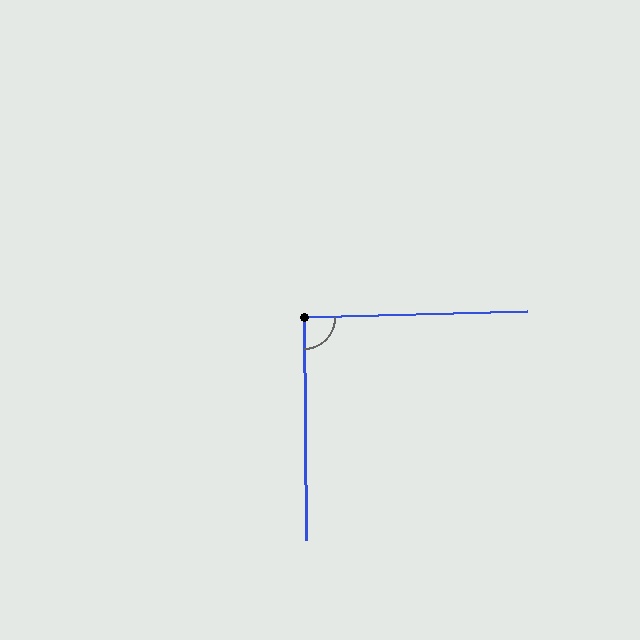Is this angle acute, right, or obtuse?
It is approximately a right angle.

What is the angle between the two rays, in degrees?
Approximately 91 degrees.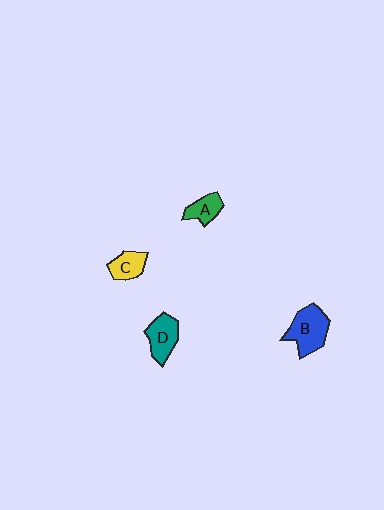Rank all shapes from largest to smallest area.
From largest to smallest: B (blue), D (teal), C (yellow), A (green).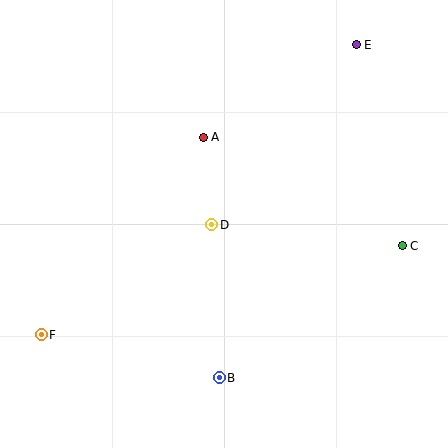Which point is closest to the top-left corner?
Point A is closest to the top-left corner.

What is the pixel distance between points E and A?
The distance between E and A is 179 pixels.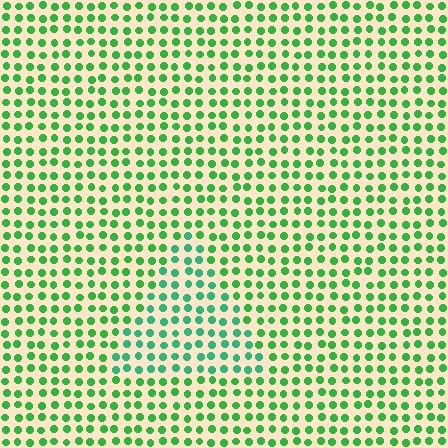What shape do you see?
I see a triangle.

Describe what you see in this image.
The image is filled with small green elements in a uniform arrangement. A triangle-shaped region is visible where the elements are tinted to a slightly different hue, forming a subtle color boundary.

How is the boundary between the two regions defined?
The boundary is defined purely by a slight shift in hue (about 29 degrees). Spacing, size, and orientation are identical on both sides.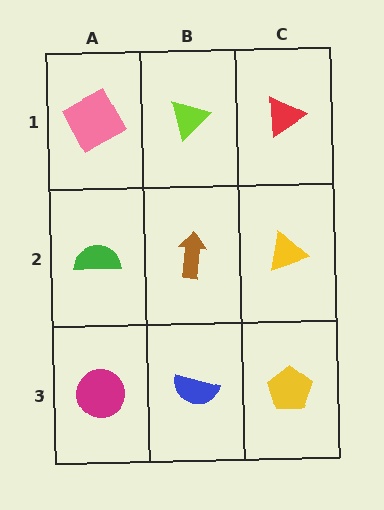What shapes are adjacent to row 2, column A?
A pink square (row 1, column A), a magenta circle (row 3, column A), a brown arrow (row 2, column B).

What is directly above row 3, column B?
A brown arrow.